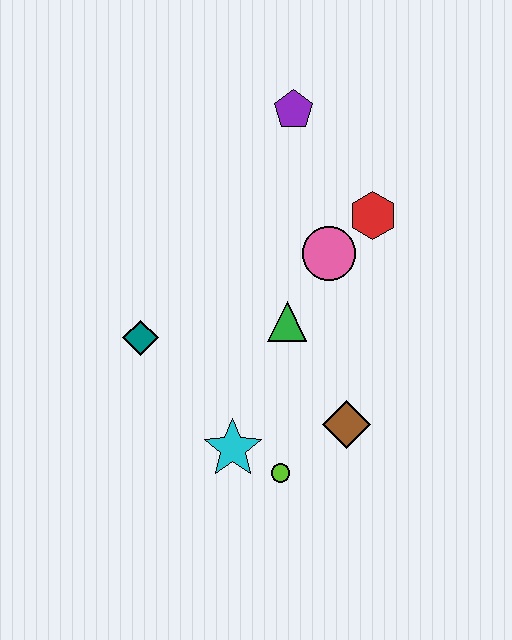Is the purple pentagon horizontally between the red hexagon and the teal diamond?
Yes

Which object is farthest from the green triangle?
The purple pentagon is farthest from the green triangle.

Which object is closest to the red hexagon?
The pink circle is closest to the red hexagon.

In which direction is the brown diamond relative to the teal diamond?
The brown diamond is to the right of the teal diamond.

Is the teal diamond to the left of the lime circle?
Yes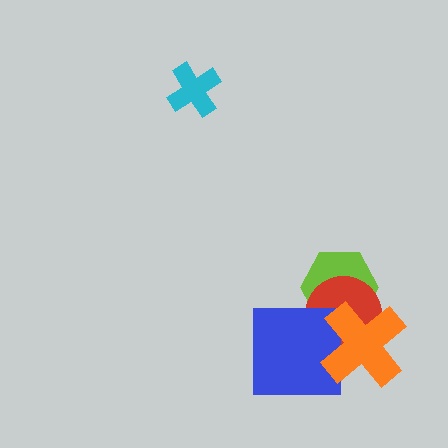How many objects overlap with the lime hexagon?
2 objects overlap with the lime hexagon.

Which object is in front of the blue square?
The orange cross is in front of the blue square.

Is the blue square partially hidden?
Yes, it is partially covered by another shape.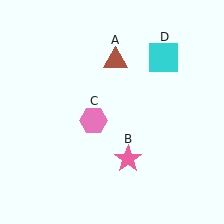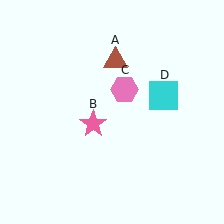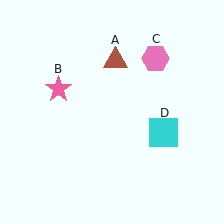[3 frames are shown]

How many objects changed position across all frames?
3 objects changed position: pink star (object B), pink hexagon (object C), cyan square (object D).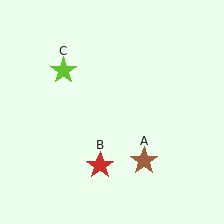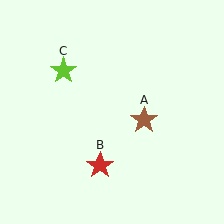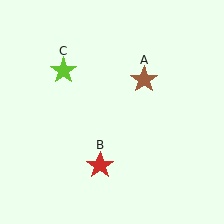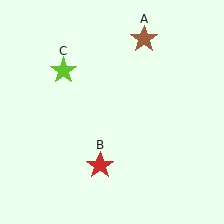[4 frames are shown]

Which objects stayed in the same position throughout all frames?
Red star (object B) and lime star (object C) remained stationary.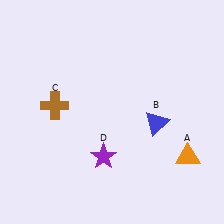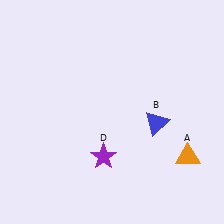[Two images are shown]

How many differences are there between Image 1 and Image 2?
There is 1 difference between the two images.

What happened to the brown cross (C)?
The brown cross (C) was removed in Image 2. It was in the top-left area of Image 1.